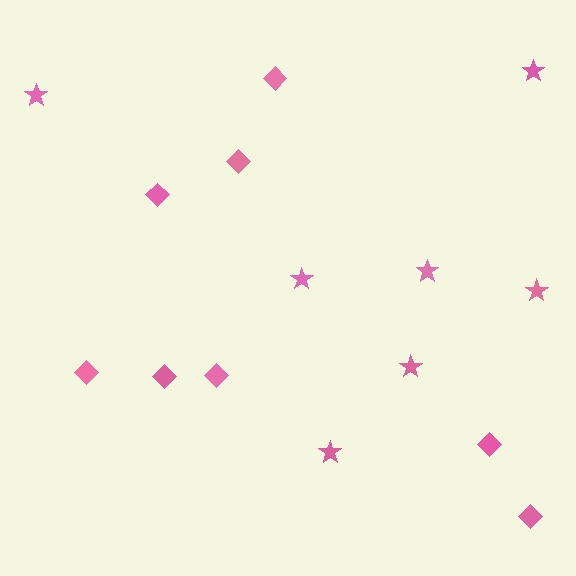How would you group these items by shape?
There are 2 groups: one group of diamonds (8) and one group of stars (7).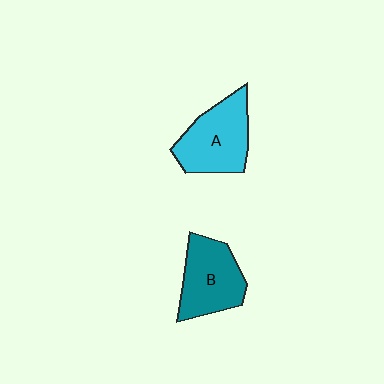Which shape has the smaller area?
Shape B (teal).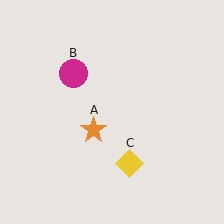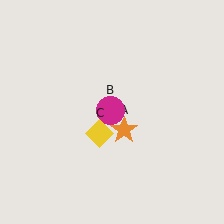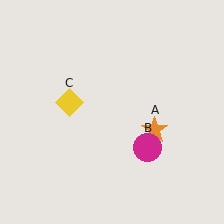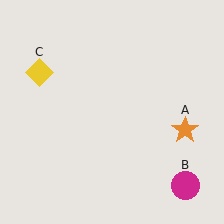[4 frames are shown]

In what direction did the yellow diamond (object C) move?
The yellow diamond (object C) moved up and to the left.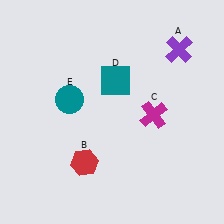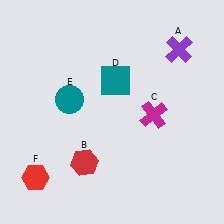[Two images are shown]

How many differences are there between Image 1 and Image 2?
There is 1 difference between the two images.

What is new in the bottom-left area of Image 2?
A red hexagon (F) was added in the bottom-left area of Image 2.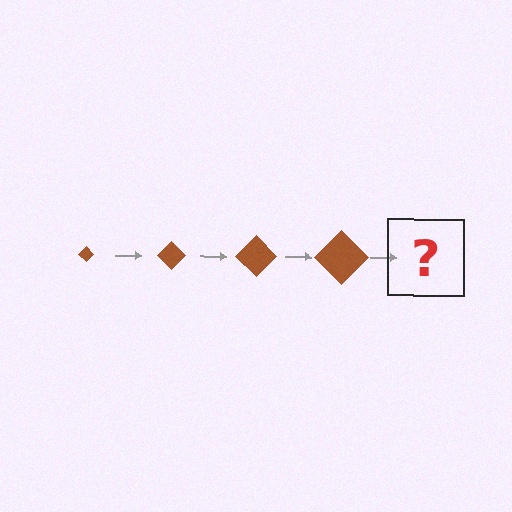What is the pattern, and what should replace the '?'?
The pattern is that the diamond gets progressively larger each step. The '?' should be a brown diamond, larger than the previous one.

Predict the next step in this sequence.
The next step is a brown diamond, larger than the previous one.